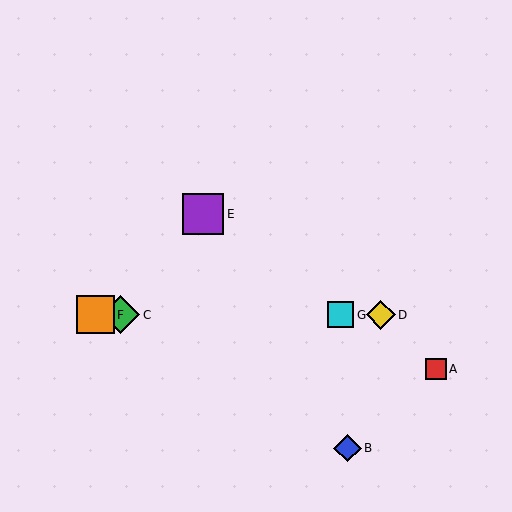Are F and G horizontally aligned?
Yes, both are at y≈315.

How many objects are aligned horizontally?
4 objects (C, D, F, G) are aligned horizontally.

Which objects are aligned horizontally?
Objects C, D, F, G are aligned horizontally.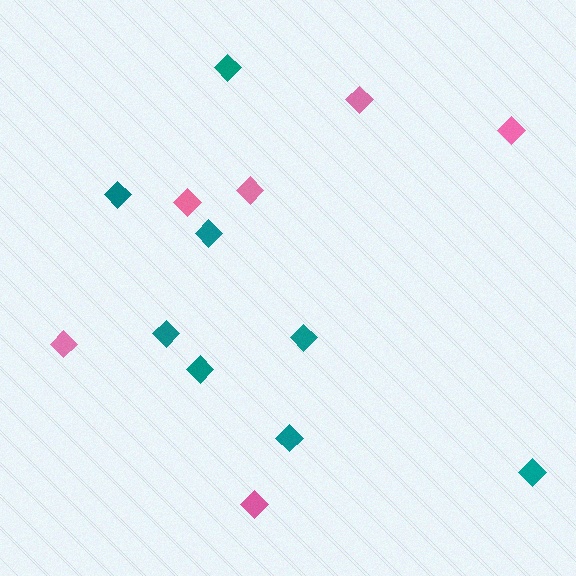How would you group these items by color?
There are 2 groups: one group of teal diamonds (8) and one group of pink diamonds (6).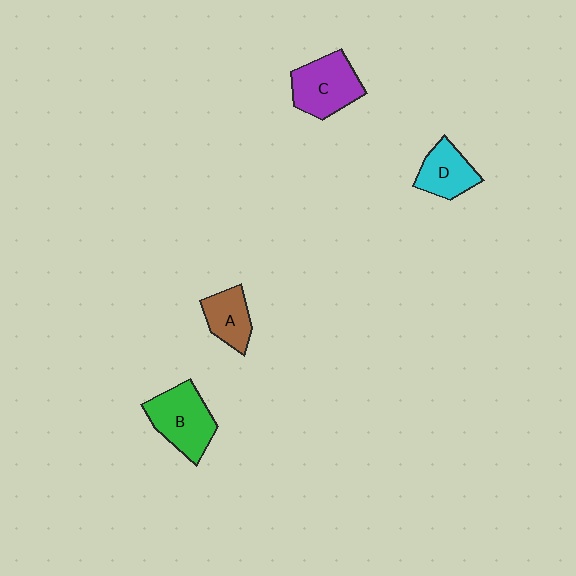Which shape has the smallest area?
Shape A (brown).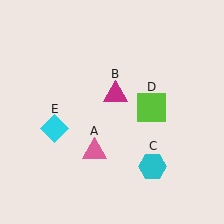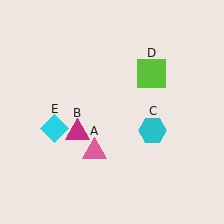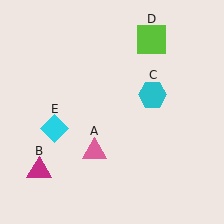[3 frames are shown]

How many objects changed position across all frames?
3 objects changed position: magenta triangle (object B), cyan hexagon (object C), lime square (object D).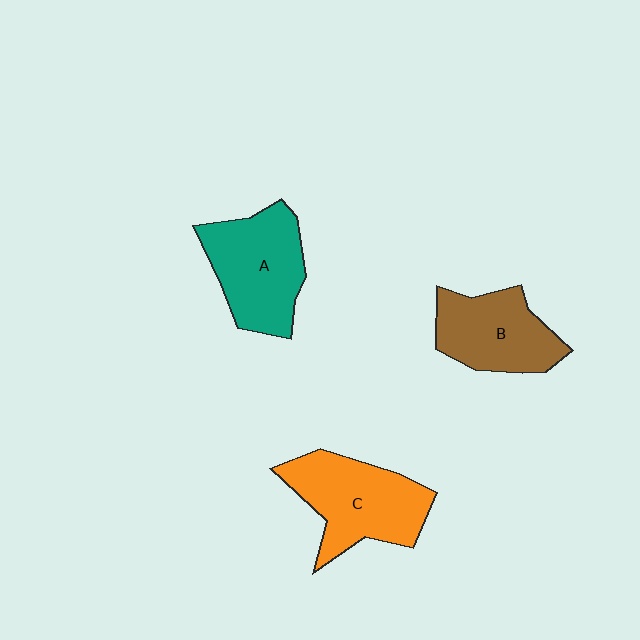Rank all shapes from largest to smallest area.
From largest to smallest: C (orange), A (teal), B (brown).